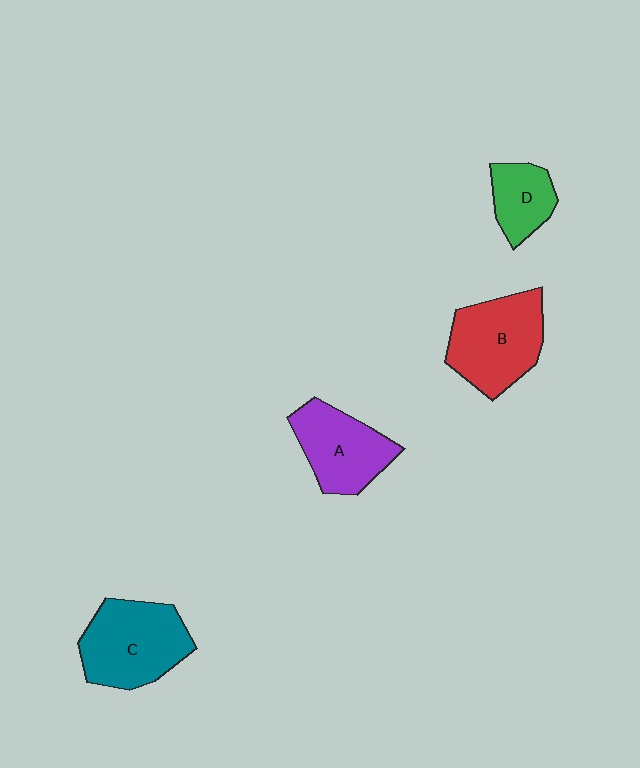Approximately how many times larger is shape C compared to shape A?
Approximately 1.2 times.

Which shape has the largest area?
Shape C (teal).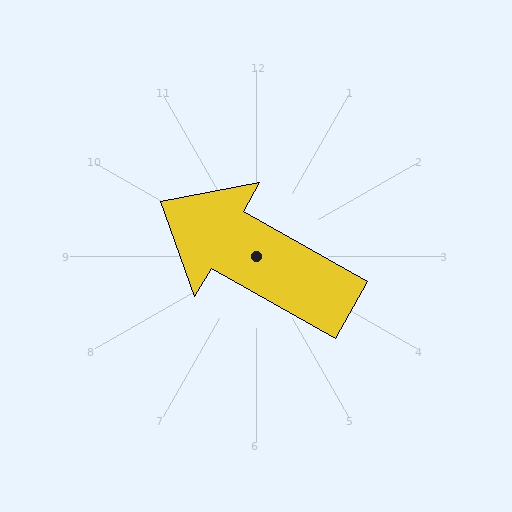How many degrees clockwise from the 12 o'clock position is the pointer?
Approximately 300 degrees.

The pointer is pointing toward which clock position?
Roughly 10 o'clock.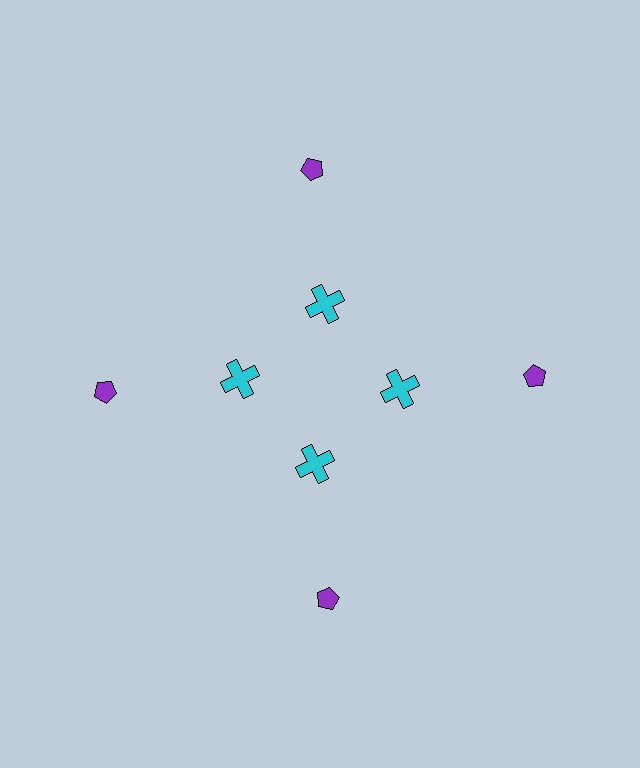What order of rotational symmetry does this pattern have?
This pattern has 4-fold rotational symmetry.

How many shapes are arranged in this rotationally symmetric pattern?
There are 8 shapes, arranged in 4 groups of 2.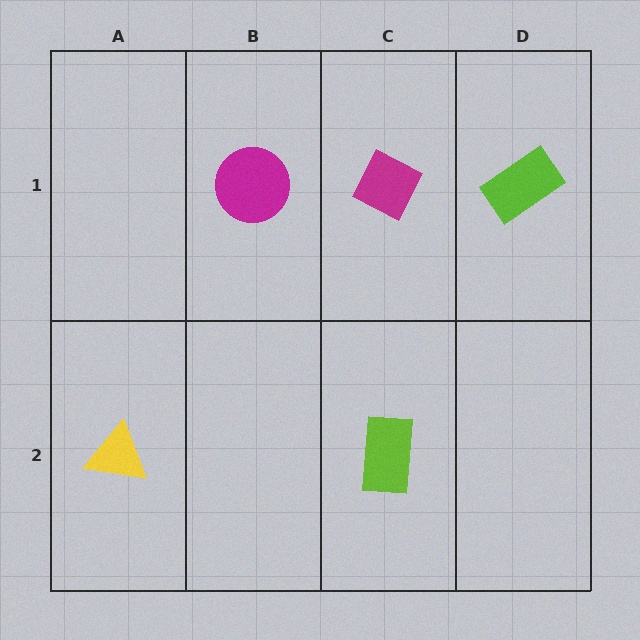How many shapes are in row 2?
2 shapes.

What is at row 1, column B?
A magenta circle.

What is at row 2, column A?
A yellow triangle.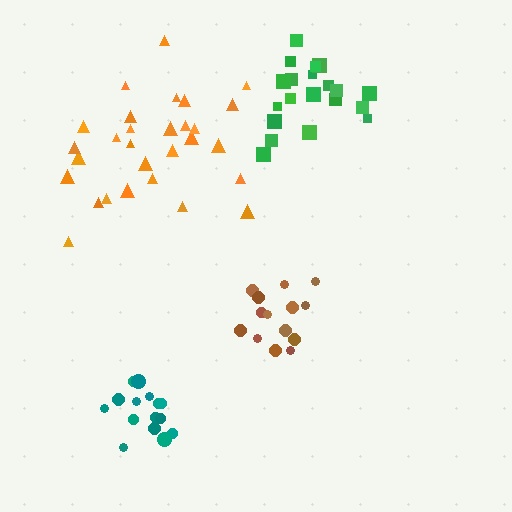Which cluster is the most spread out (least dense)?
Orange.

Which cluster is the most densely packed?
Teal.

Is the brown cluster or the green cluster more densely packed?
Brown.